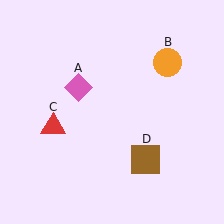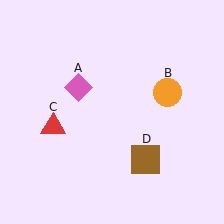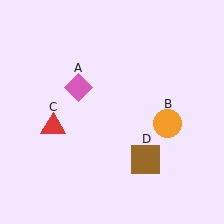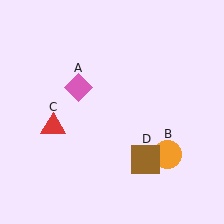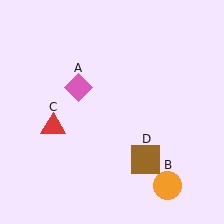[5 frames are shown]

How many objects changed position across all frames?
1 object changed position: orange circle (object B).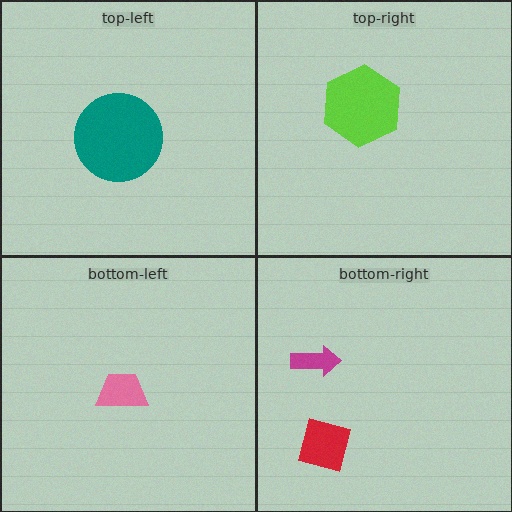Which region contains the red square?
The bottom-right region.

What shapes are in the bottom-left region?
The pink trapezoid.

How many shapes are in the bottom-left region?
1.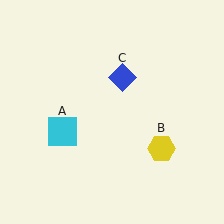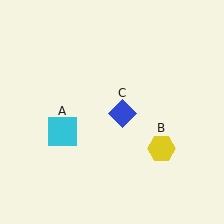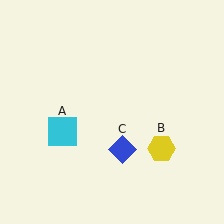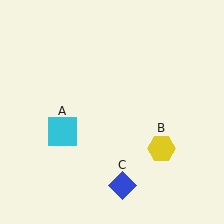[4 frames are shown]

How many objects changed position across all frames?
1 object changed position: blue diamond (object C).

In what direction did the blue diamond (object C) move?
The blue diamond (object C) moved down.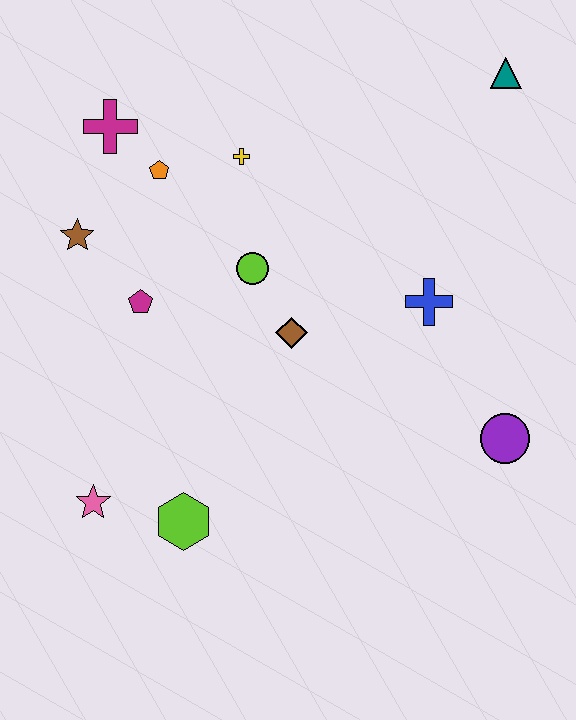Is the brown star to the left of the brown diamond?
Yes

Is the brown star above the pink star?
Yes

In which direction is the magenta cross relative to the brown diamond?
The magenta cross is above the brown diamond.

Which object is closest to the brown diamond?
The lime circle is closest to the brown diamond.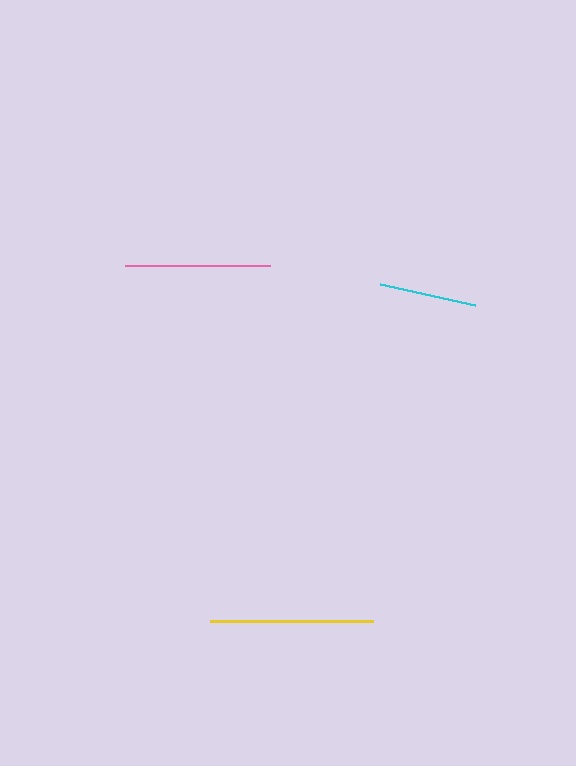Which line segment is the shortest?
The cyan line is the shortest at approximately 97 pixels.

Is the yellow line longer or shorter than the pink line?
The yellow line is longer than the pink line.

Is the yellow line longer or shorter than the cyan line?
The yellow line is longer than the cyan line.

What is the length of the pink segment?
The pink segment is approximately 145 pixels long.